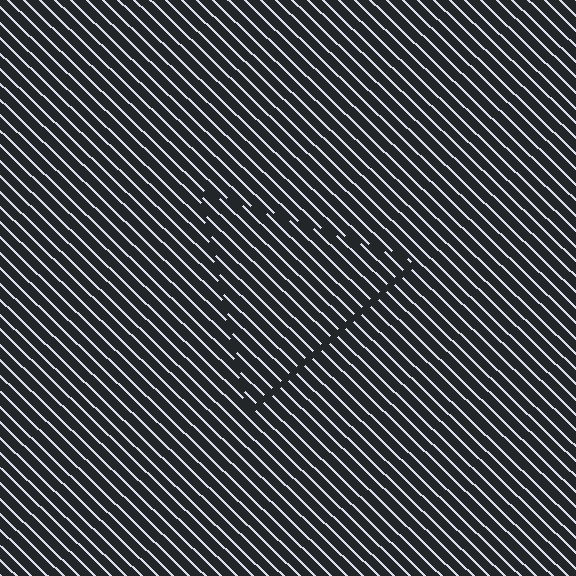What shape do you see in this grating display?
An illusory triangle. The interior of the shape contains the same grating, shifted by half a period — the contour is defined by the phase discontinuity where line-ends from the inner and outer gratings abut.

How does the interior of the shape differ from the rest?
The interior of the shape contains the same grating, shifted by half a period — the contour is defined by the phase discontinuity where line-ends from the inner and outer gratings abut.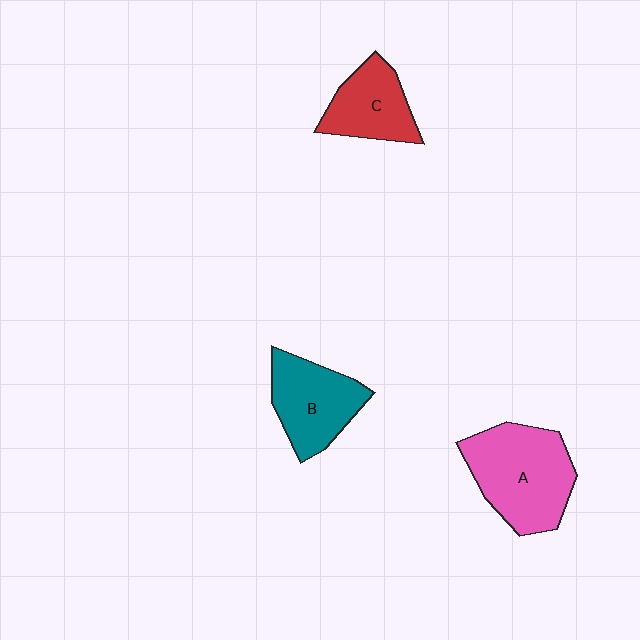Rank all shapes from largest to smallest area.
From largest to smallest: A (pink), B (teal), C (red).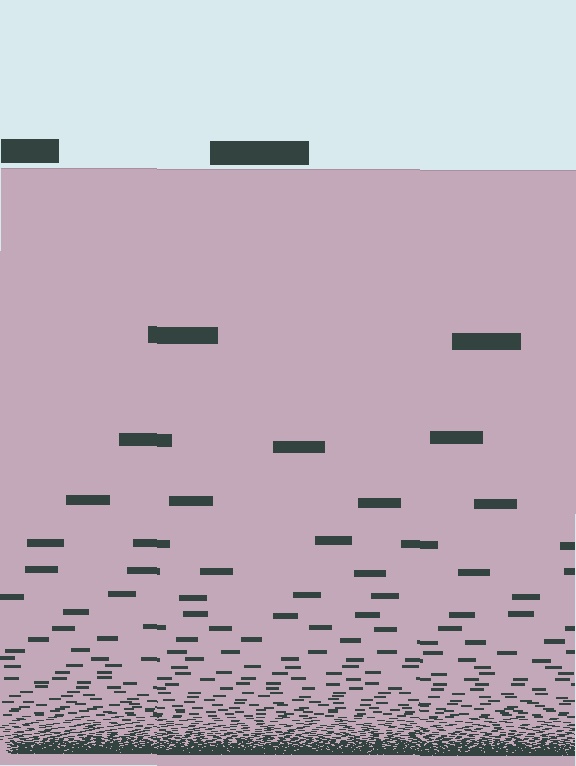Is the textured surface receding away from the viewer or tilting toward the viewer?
The surface appears to tilt toward the viewer. Texture elements get larger and sparser toward the top.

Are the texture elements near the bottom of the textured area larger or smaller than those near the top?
Smaller. The gradient is inverted — elements near the bottom are smaller and denser.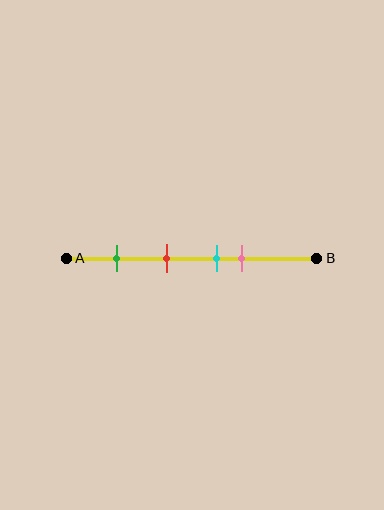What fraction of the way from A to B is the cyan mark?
The cyan mark is approximately 60% (0.6) of the way from A to B.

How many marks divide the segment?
There are 4 marks dividing the segment.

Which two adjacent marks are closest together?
The cyan and pink marks are the closest adjacent pair.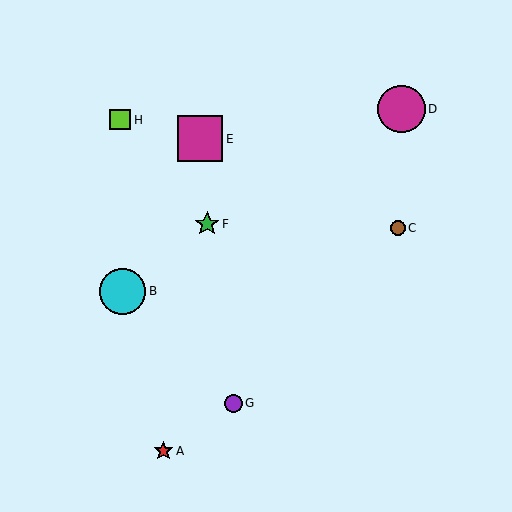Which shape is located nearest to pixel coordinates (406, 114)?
The magenta circle (labeled D) at (402, 109) is nearest to that location.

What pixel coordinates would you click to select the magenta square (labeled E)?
Click at (200, 139) to select the magenta square E.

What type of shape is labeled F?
Shape F is a green star.